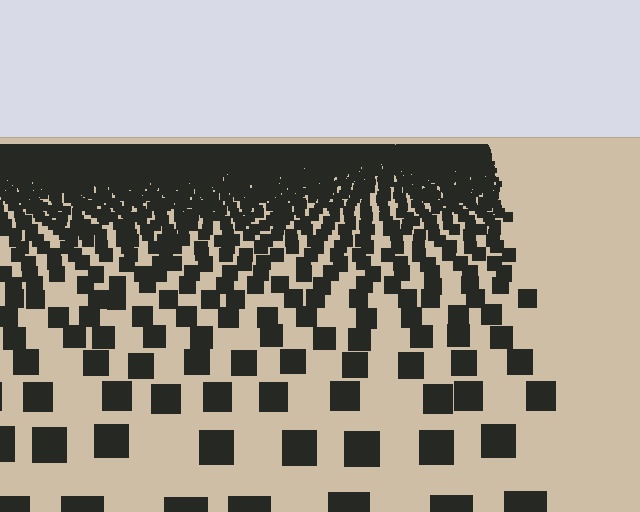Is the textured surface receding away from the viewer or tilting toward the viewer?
The surface is receding away from the viewer. Texture elements get smaller and denser toward the top.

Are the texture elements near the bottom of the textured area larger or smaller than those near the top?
Larger. Near the bottom, elements are closer to the viewer and appear at a bigger on-screen size.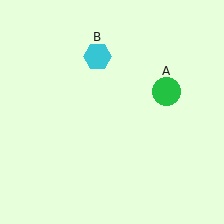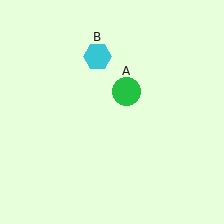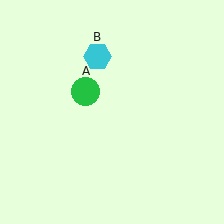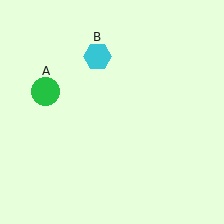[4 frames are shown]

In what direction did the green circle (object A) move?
The green circle (object A) moved left.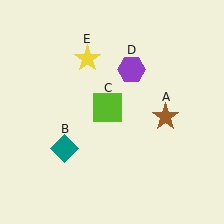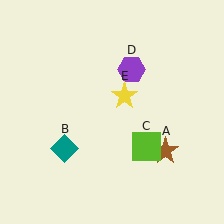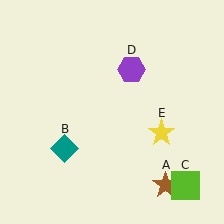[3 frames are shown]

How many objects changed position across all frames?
3 objects changed position: brown star (object A), lime square (object C), yellow star (object E).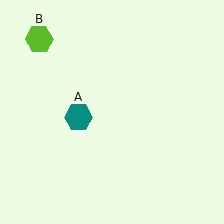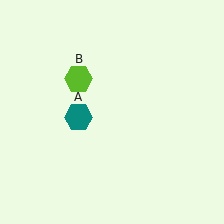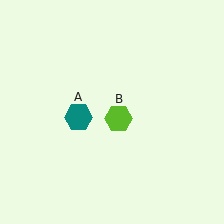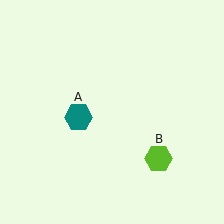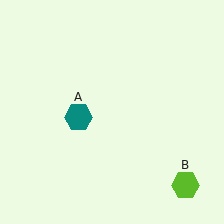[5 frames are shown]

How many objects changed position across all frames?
1 object changed position: lime hexagon (object B).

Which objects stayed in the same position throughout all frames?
Teal hexagon (object A) remained stationary.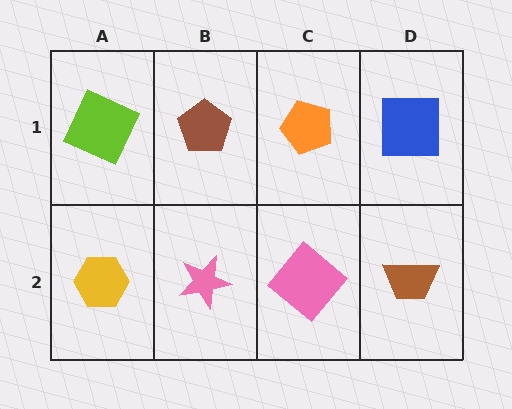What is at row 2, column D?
A brown trapezoid.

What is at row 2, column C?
A pink diamond.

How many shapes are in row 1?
4 shapes.